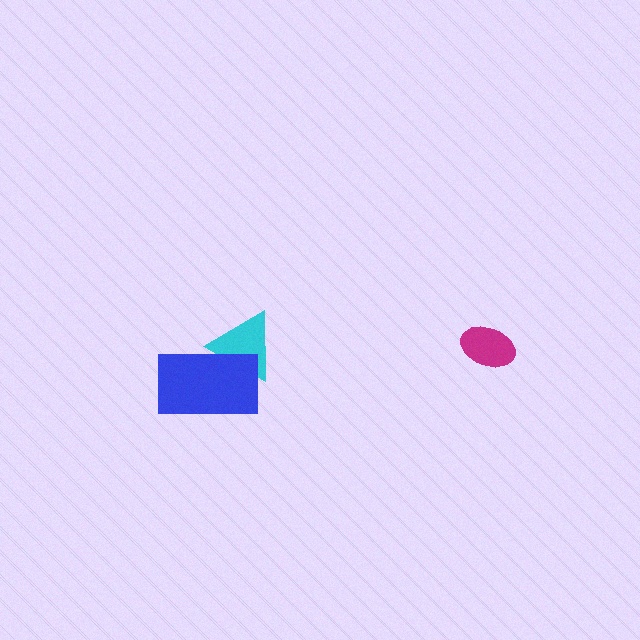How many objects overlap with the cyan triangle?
1 object overlaps with the cyan triangle.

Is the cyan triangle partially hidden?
Yes, it is partially covered by another shape.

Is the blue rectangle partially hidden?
No, no other shape covers it.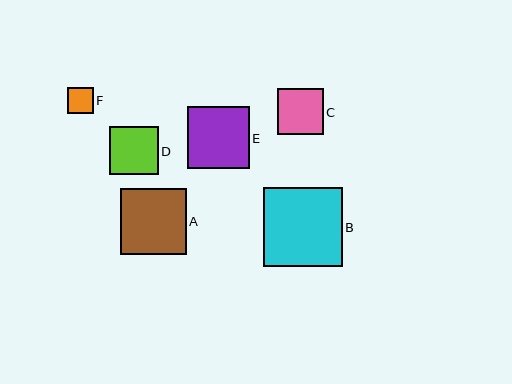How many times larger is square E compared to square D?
Square E is approximately 1.3 times the size of square D.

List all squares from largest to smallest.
From largest to smallest: B, A, E, D, C, F.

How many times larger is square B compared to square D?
Square B is approximately 1.6 times the size of square D.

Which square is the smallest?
Square F is the smallest with a size of approximately 25 pixels.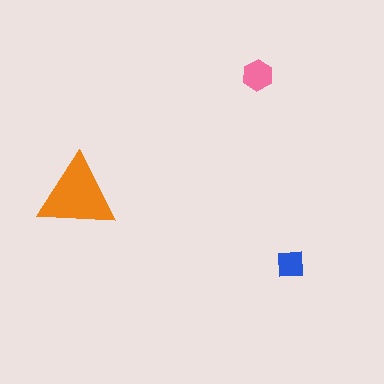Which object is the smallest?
The blue square.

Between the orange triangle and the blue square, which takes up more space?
The orange triangle.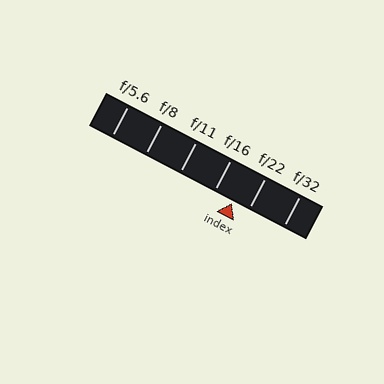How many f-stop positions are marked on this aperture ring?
There are 6 f-stop positions marked.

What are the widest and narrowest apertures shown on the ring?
The widest aperture shown is f/5.6 and the narrowest is f/32.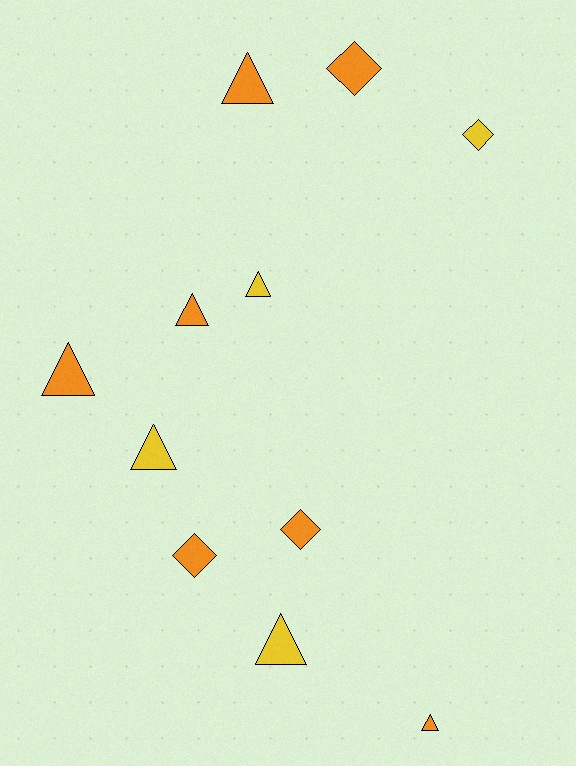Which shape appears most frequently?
Triangle, with 7 objects.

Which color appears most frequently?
Orange, with 7 objects.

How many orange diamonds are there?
There are 3 orange diamonds.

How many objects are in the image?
There are 11 objects.